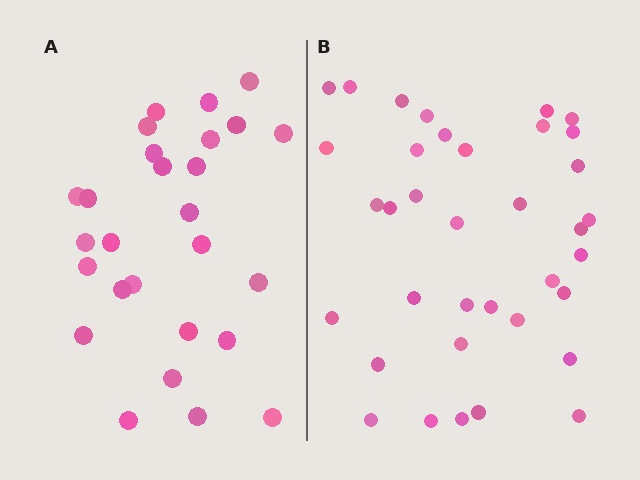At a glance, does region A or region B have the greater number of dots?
Region B (the right region) has more dots.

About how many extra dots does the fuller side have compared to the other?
Region B has roughly 8 or so more dots than region A.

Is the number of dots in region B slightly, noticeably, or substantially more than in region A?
Region B has noticeably more, but not dramatically so. The ratio is roughly 1.3 to 1.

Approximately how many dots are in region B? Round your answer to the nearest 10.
About 40 dots. (The exact count is 36, which rounds to 40.)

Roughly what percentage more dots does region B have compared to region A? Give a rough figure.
About 35% more.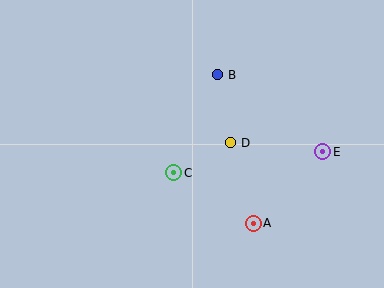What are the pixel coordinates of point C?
Point C is at (174, 173).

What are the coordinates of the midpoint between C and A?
The midpoint between C and A is at (213, 198).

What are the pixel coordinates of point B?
Point B is at (218, 75).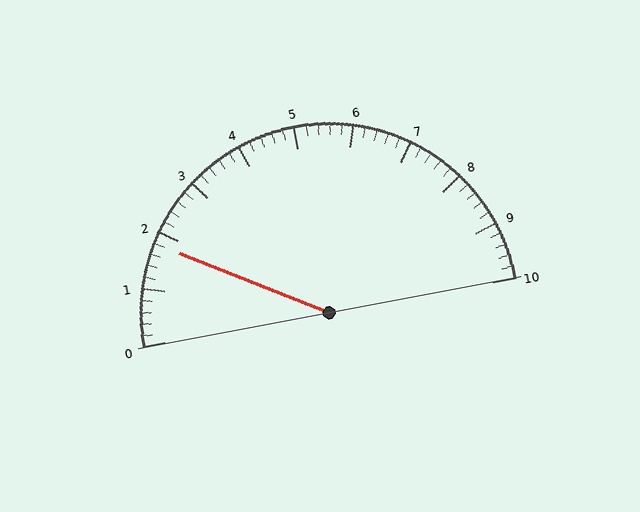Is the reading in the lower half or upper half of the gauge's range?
The reading is in the lower half of the range (0 to 10).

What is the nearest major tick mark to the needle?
The nearest major tick mark is 2.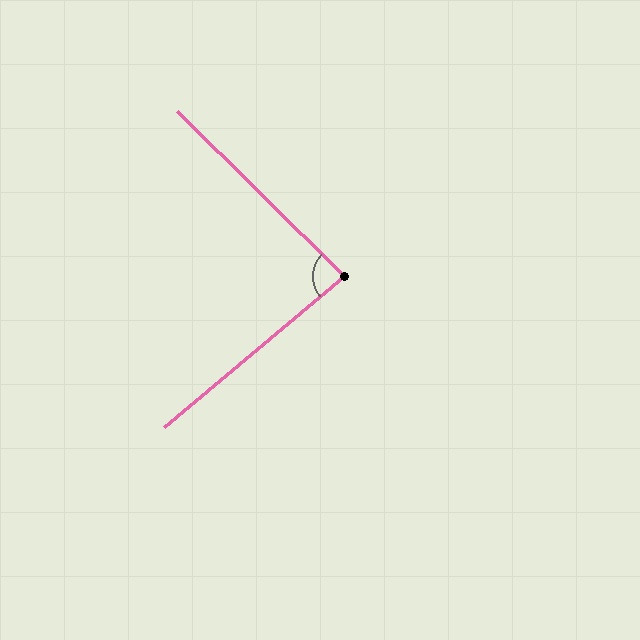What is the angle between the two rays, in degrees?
Approximately 85 degrees.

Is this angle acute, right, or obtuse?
It is acute.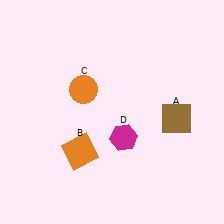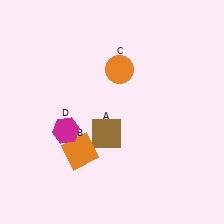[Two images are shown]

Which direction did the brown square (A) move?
The brown square (A) moved left.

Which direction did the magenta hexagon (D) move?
The magenta hexagon (D) moved left.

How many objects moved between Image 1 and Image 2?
3 objects moved between the two images.